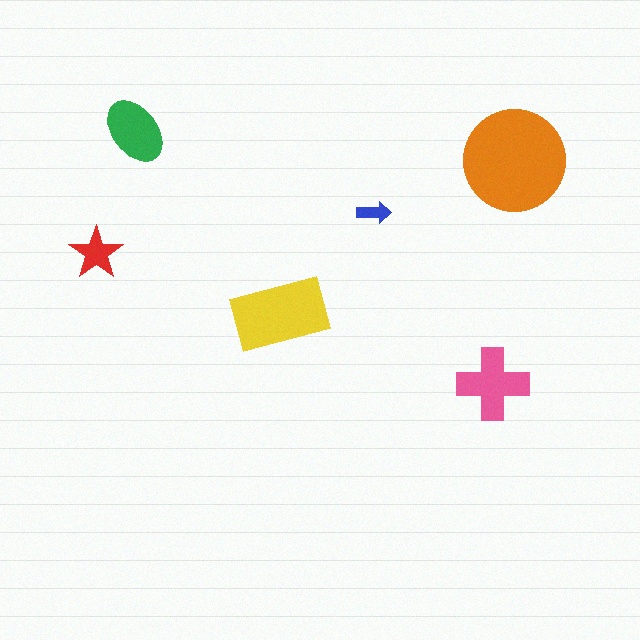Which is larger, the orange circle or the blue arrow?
The orange circle.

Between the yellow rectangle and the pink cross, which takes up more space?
The yellow rectangle.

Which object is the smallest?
The blue arrow.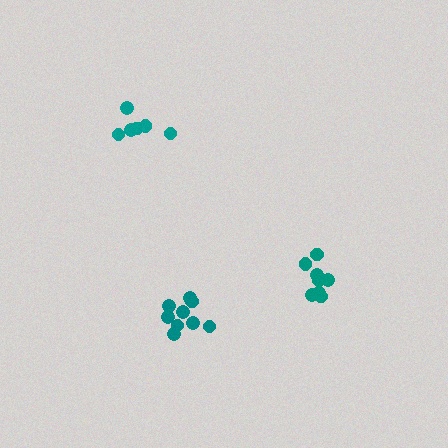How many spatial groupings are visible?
There are 3 spatial groupings.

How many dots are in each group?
Group 1: 6 dots, Group 2: 8 dots, Group 3: 9 dots (23 total).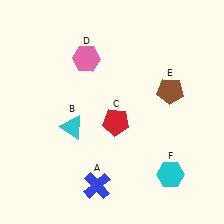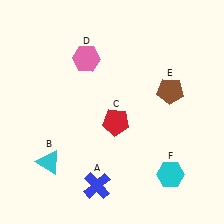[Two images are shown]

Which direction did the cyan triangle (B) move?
The cyan triangle (B) moved down.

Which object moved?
The cyan triangle (B) moved down.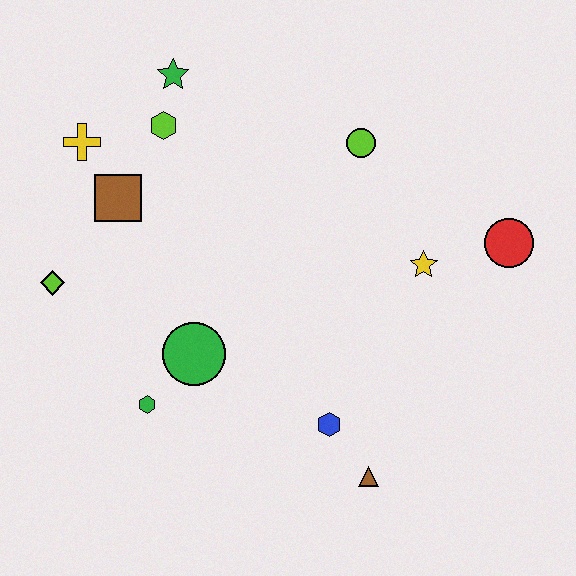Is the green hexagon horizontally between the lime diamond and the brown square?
No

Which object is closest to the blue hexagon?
The brown triangle is closest to the blue hexagon.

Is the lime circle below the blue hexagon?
No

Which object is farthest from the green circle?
The red circle is farthest from the green circle.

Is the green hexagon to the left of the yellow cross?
No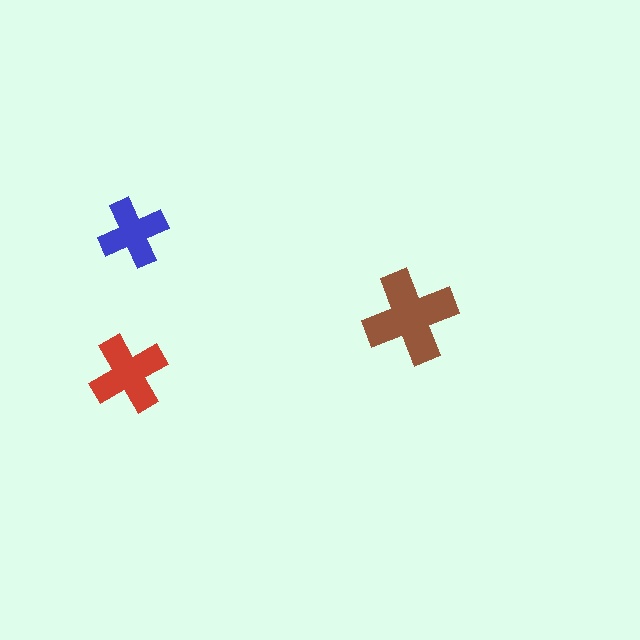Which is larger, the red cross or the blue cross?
The red one.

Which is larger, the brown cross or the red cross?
The brown one.